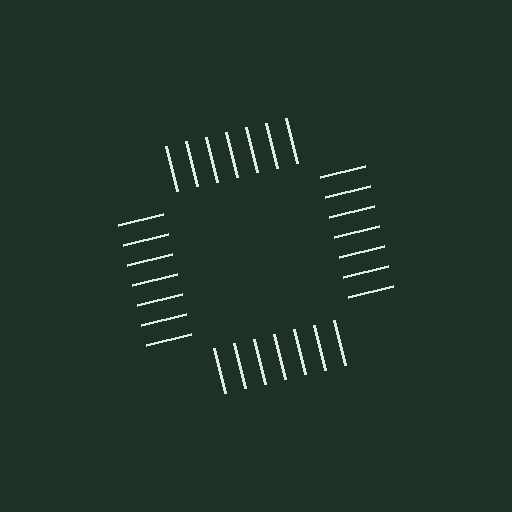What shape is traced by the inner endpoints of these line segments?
An illusory square — the line segments terminate on its edges but no continuous stroke is drawn.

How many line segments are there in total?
28 — 7 along each of the 4 edges.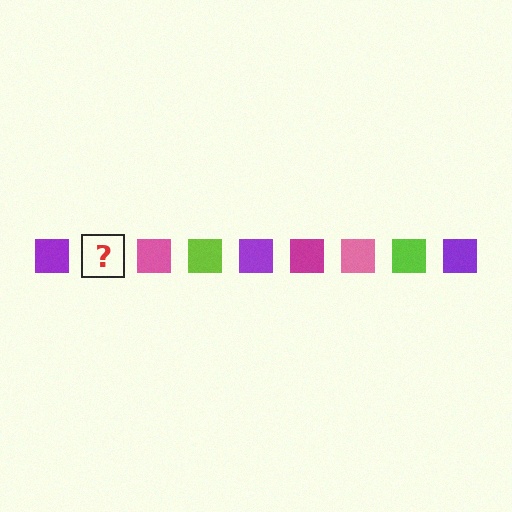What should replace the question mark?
The question mark should be replaced with a magenta square.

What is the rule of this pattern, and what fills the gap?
The rule is that the pattern cycles through purple, magenta, pink, lime squares. The gap should be filled with a magenta square.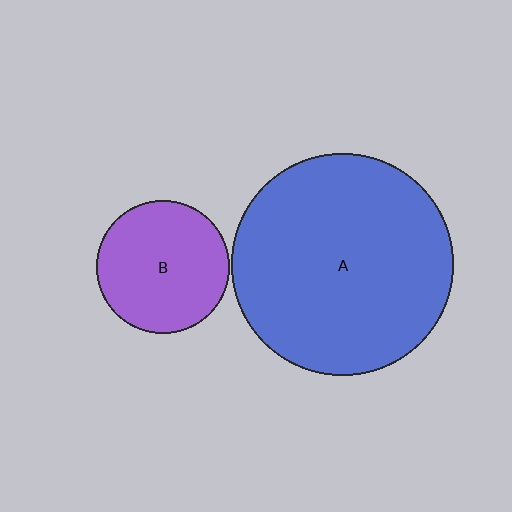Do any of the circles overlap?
No, none of the circles overlap.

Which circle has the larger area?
Circle A (blue).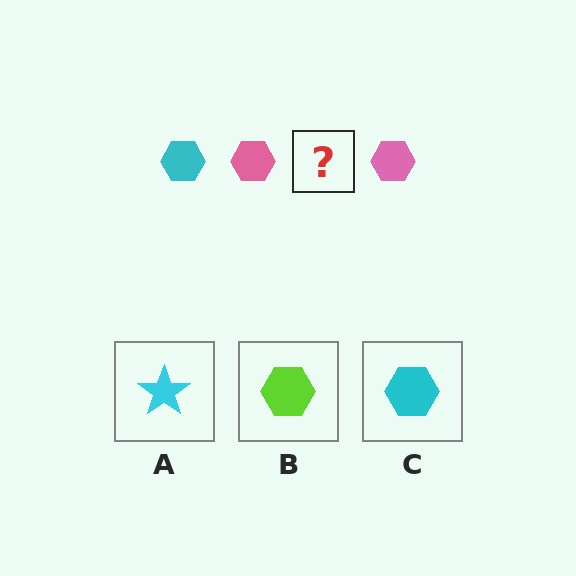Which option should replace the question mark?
Option C.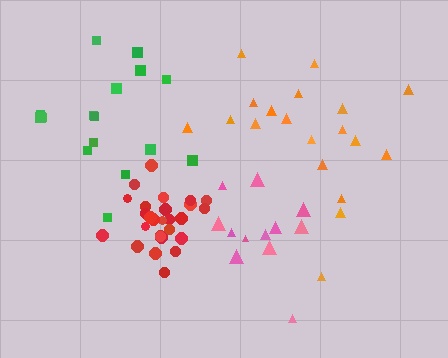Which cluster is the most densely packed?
Red.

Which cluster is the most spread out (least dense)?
Orange.